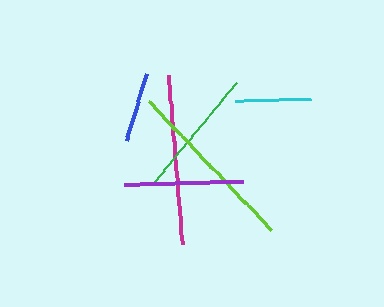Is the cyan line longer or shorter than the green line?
The green line is longer than the cyan line.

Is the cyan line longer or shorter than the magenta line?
The magenta line is longer than the cyan line.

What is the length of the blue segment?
The blue segment is approximately 70 pixels long.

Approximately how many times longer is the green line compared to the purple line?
The green line is approximately 1.1 times the length of the purple line.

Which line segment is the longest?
The lime line is the longest at approximately 177 pixels.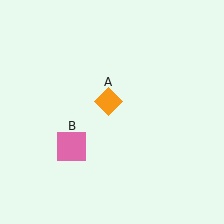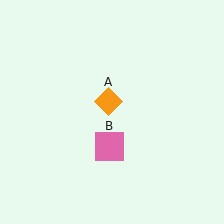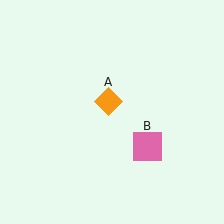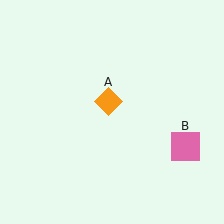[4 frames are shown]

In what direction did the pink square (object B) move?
The pink square (object B) moved right.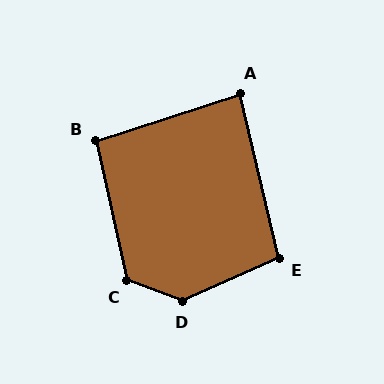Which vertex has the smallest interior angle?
A, at approximately 85 degrees.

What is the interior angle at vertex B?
Approximately 95 degrees (obtuse).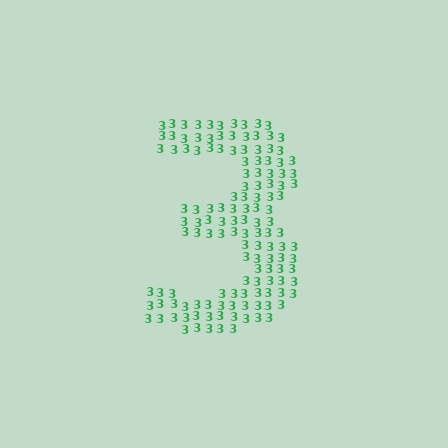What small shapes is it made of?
It is made of small digit 3's.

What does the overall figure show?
The overall figure shows the digit 3.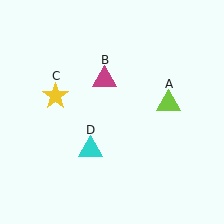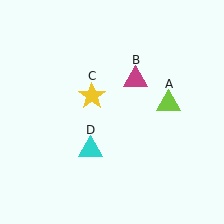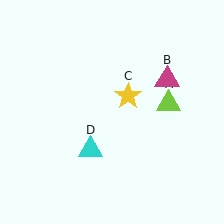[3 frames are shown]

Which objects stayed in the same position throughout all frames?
Lime triangle (object A) and cyan triangle (object D) remained stationary.